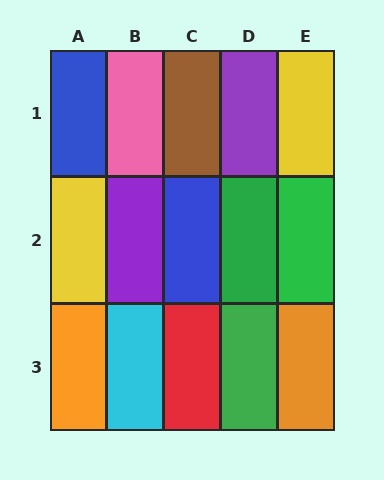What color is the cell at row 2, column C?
Blue.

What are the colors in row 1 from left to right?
Blue, pink, brown, purple, yellow.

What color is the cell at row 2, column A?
Yellow.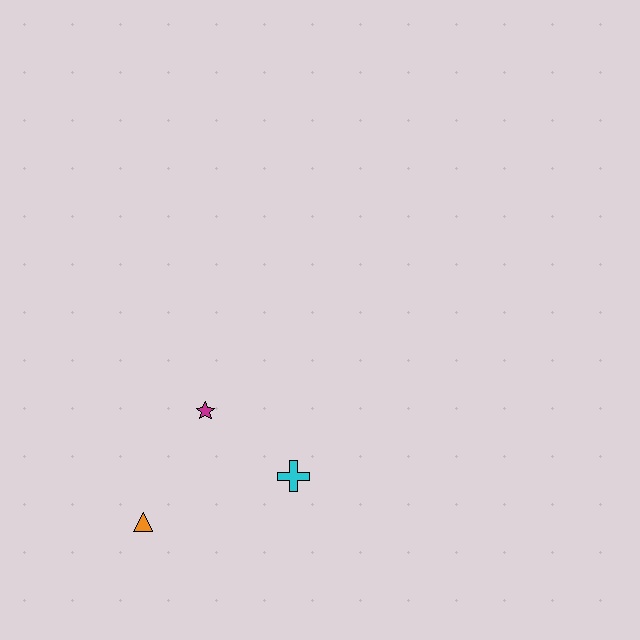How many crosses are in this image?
There is 1 cross.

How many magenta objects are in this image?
There is 1 magenta object.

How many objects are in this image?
There are 3 objects.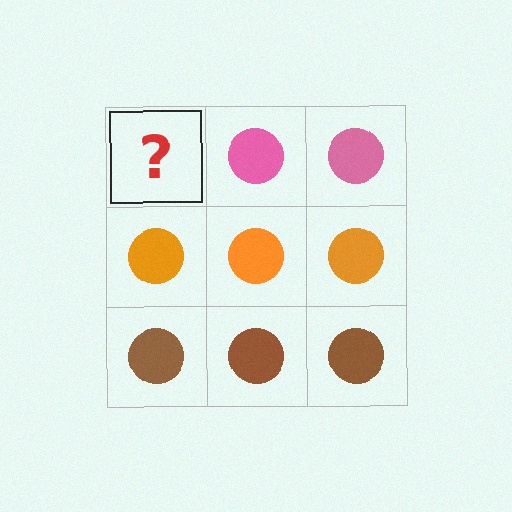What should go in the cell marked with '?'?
The missing cell should contain a pink circle.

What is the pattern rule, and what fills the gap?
The rule is that each row has a consistent color. The gap should be filled with a pink circle.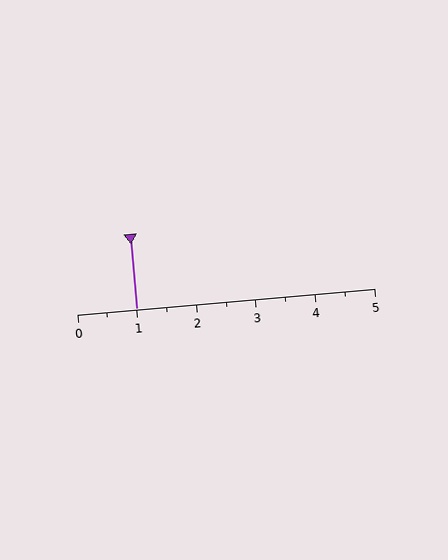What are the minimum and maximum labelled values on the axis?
The axis runs from 0 to 5.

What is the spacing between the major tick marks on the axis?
The major ticks are spaced 1 apart.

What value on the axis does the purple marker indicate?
The marker indicates approximately 1.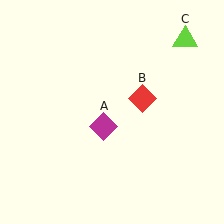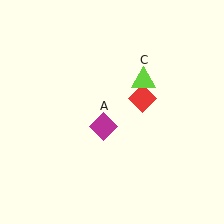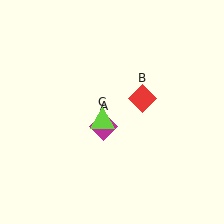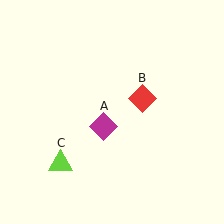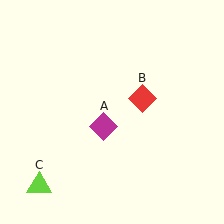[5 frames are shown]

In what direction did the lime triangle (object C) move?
The lime triangle (object C) moved down and to the left.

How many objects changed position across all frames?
1 object changed position: lime triangle (object C).